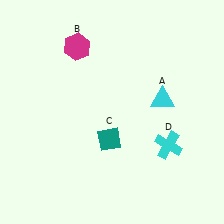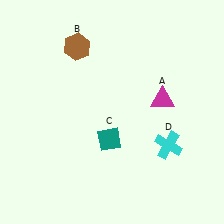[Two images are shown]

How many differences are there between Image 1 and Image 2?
There are 2 differences between the two images.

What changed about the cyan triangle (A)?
In Image 1, A is cyan. In Image 2, it changed to magenta.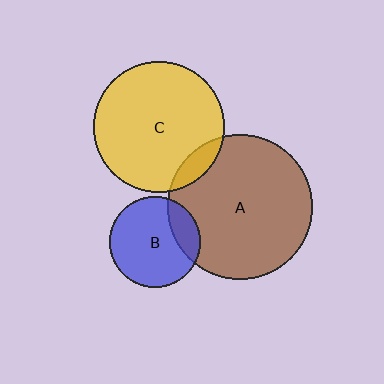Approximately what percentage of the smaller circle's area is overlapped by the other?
Approximately 20%.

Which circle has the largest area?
Circle A (brown).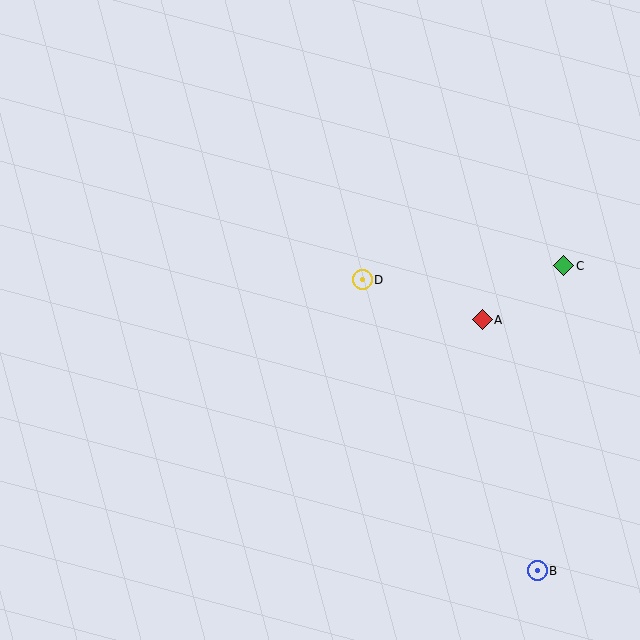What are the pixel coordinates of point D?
Point D is at (362, 280).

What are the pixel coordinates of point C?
Point C is at (564, 266).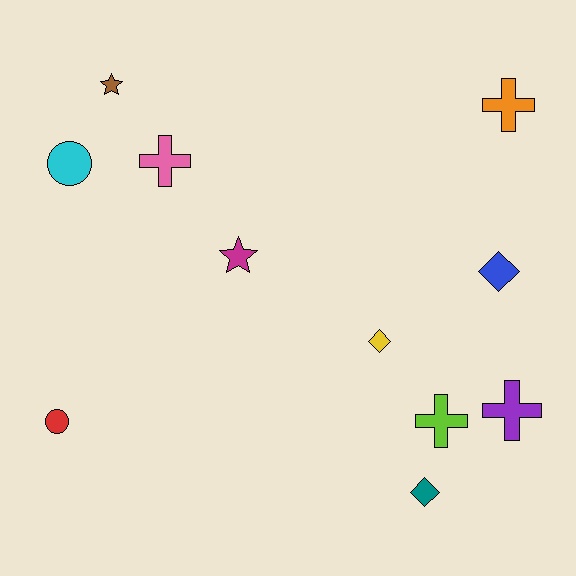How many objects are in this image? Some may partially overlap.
There are 11 objects.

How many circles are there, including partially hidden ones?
There are 2 circles.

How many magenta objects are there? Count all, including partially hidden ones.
There is 1 magenta object.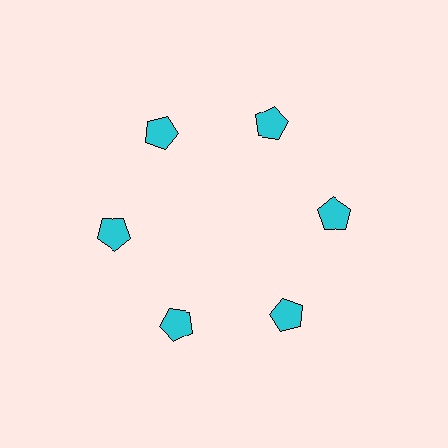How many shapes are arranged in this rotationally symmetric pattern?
There are 6 shapes, arranged in 6 groups of 1.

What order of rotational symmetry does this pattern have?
This pattern has 6-fold rotational symmetry.